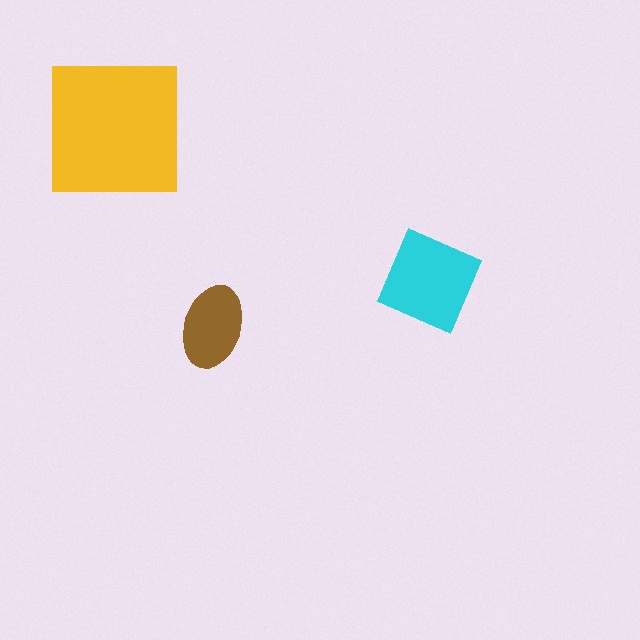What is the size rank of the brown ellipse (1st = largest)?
3rd.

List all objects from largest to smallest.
The yellow square, the cyan diamond, the brown ellipse.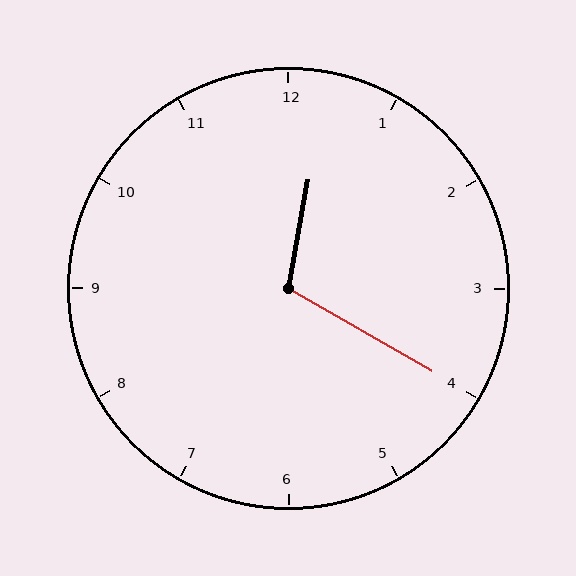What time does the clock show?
12:20.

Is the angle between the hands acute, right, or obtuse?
It is obtuse.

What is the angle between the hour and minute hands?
Approximately 110 degrees.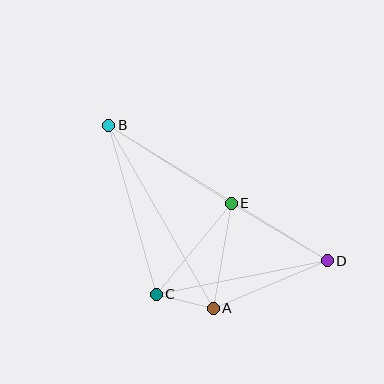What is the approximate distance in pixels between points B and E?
The distance between B and E is approximately 145 pixels.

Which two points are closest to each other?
Points A and C are closest to each other.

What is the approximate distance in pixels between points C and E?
The distance between C and E is approximately 118 pixels.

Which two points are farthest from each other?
Points B and D are farthest from each other.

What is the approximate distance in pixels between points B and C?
The distance between B and C is approximately 175 pixels.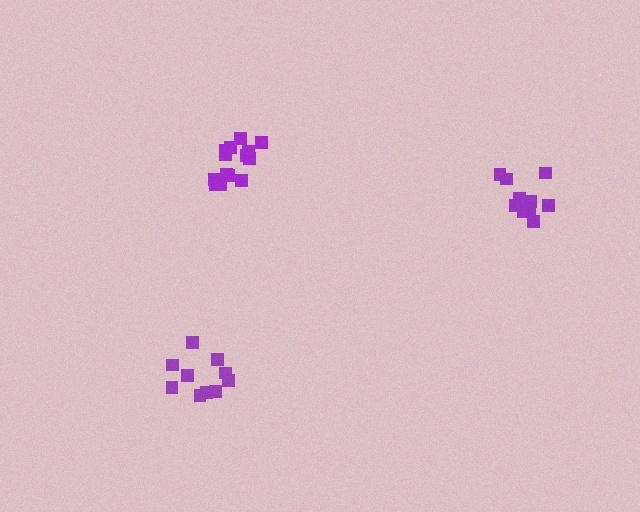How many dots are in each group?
Group 1: 14 dots, Group 2: 10 dots, Group 3: 10 dots (34 total).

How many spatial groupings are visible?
There are 3 spatial groupings.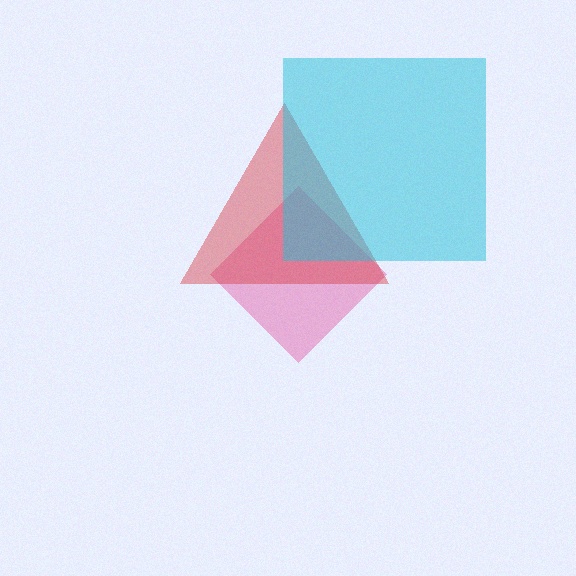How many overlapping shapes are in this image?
There are 3 overlapping shapes in the image.